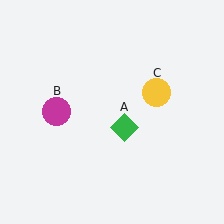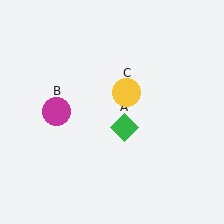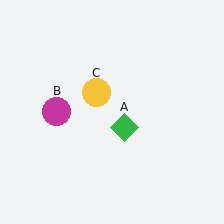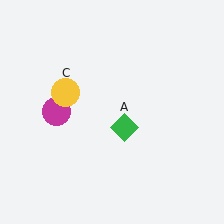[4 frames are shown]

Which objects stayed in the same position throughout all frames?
Green diamond (object A) and magenta circle (object B) remained stationary.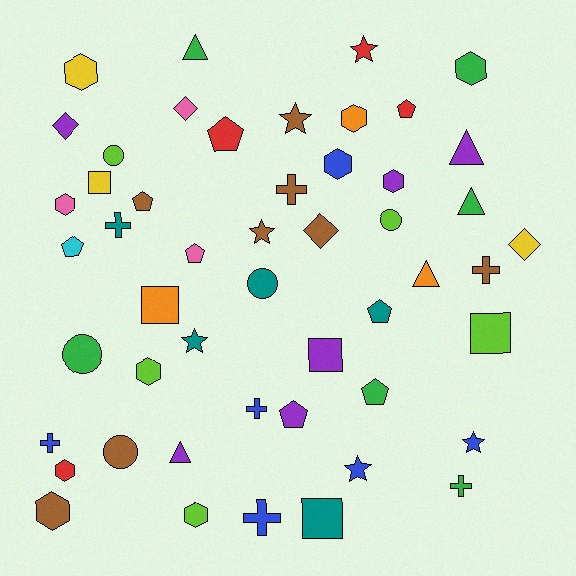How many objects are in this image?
There are 50 objects.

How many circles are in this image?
There are 5 circles.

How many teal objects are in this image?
There are 5 teal objects.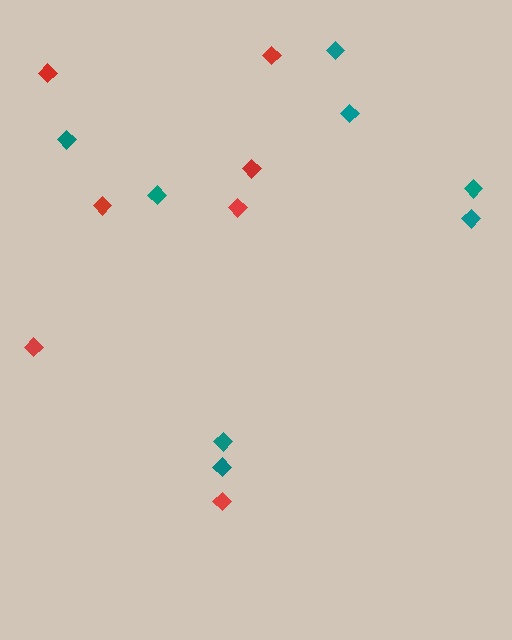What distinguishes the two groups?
There are 2 groups: one group of red diamonds (7) and one group of teal diamonds (8).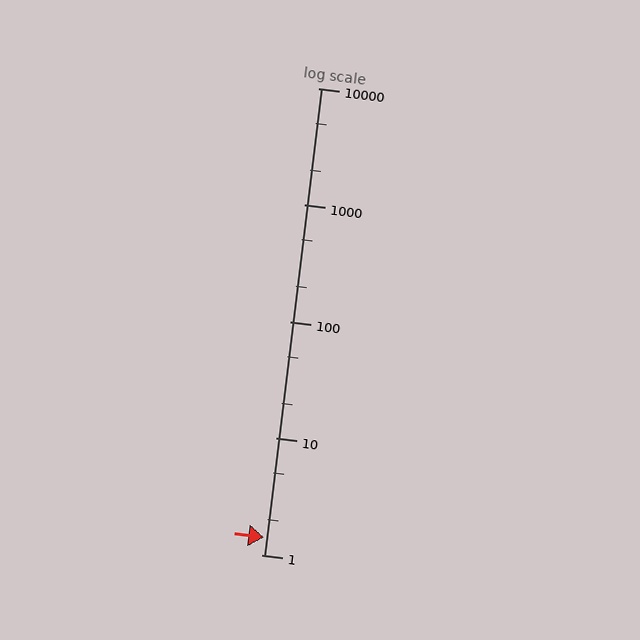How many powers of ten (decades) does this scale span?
The scale spans 4 decades, from 1 to 10000.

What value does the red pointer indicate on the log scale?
The pointer indicates approximately 1.4.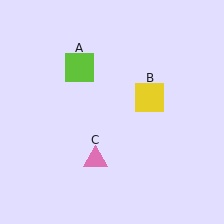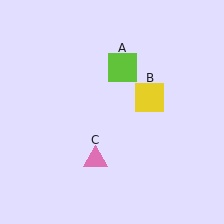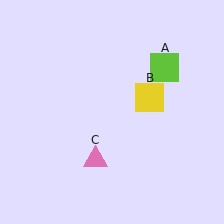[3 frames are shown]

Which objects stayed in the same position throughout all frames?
Yellow square (object B) and pink triangle (object C) remained stationary.